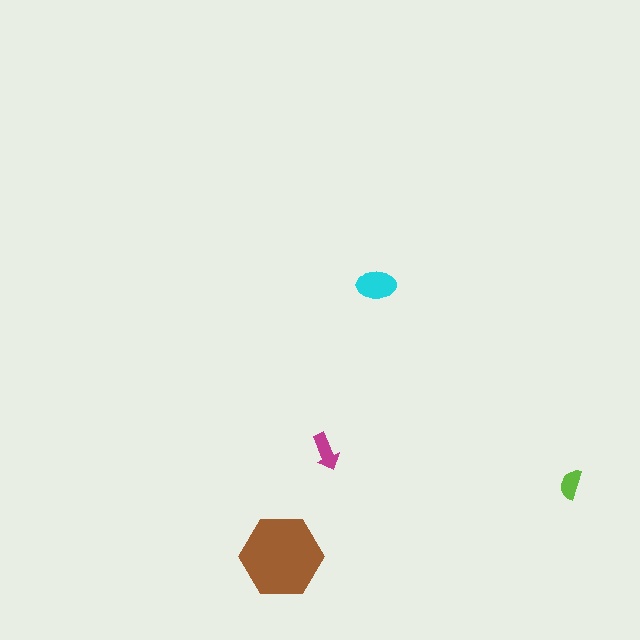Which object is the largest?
The brown hexagon.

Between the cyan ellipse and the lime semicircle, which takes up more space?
The cyan ellipse.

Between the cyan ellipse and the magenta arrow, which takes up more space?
The cyan ellipse.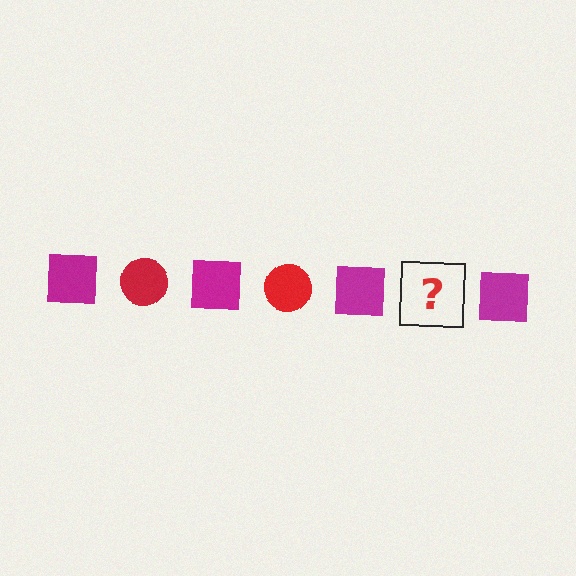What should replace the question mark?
The question mark should be replaced with a red circle.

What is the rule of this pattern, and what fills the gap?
The rule is that the pattern alternates between magenta square and red circle. The gap should be filled with a red circle.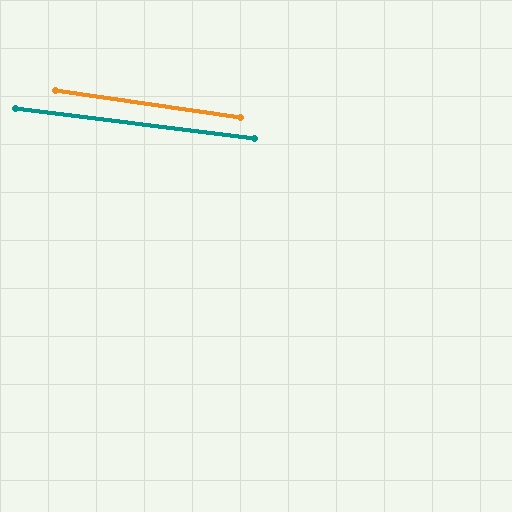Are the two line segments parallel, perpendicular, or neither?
Parallel — their directions differ by only 1.3°.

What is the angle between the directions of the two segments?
Approximately 1 degree.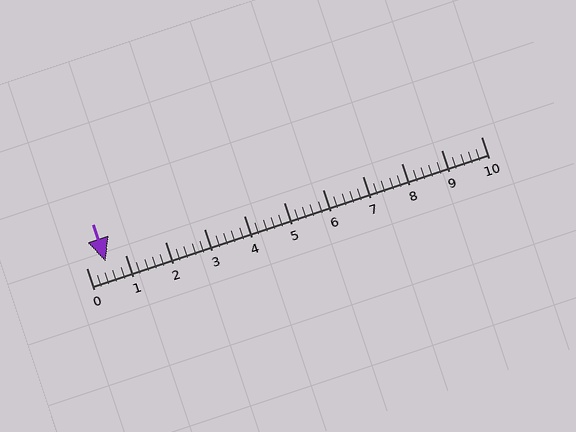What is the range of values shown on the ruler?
The ruler shows values from 0 to 10.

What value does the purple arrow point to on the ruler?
The purple arrow points to approximately 0.5.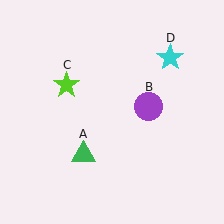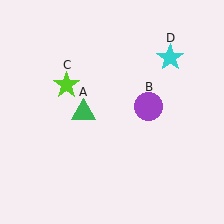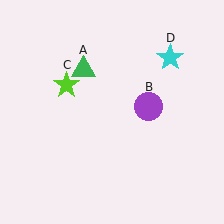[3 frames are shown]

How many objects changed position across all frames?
1 object changed position: green triangle (object A).